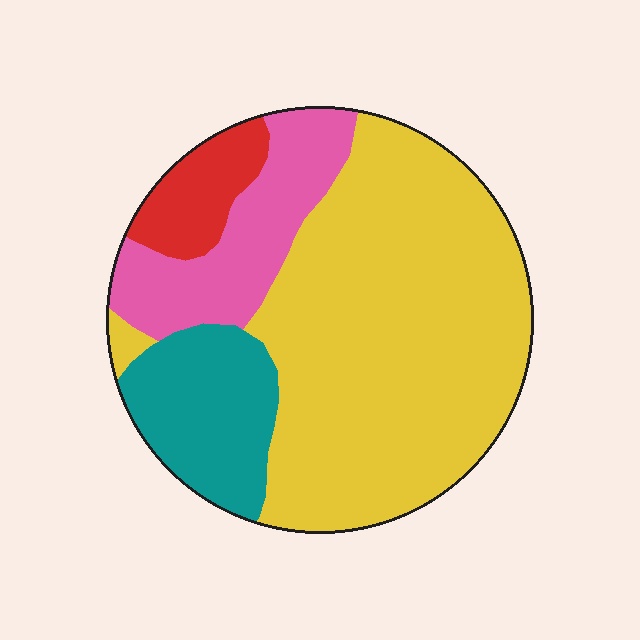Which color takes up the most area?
Yellow, at roughly 60%.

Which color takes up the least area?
Red, at roughly 10%.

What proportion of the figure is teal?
Teal covers around 15% of the figure.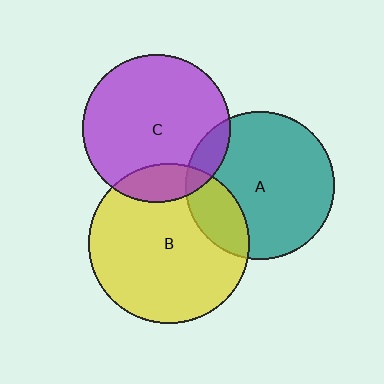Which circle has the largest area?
Circle B (yellow).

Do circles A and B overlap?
Yes.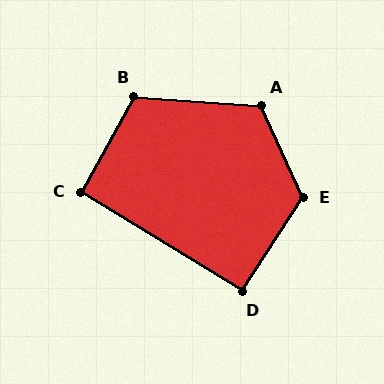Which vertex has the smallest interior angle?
D, at approximately 91 degrees.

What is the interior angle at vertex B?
Approximately 116 degrees (obtuse).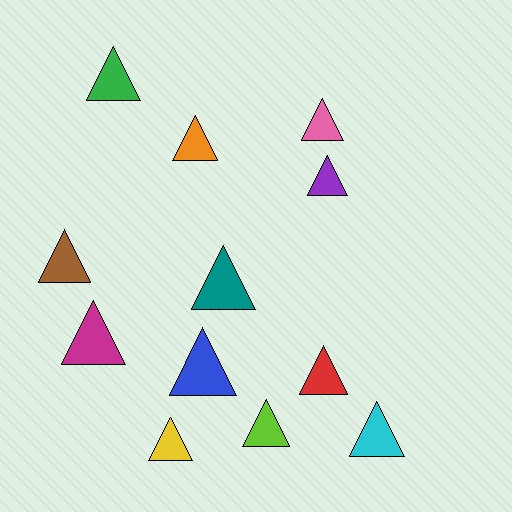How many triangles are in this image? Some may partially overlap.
There are 12 triangles.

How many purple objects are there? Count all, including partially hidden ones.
There is 1 purple object.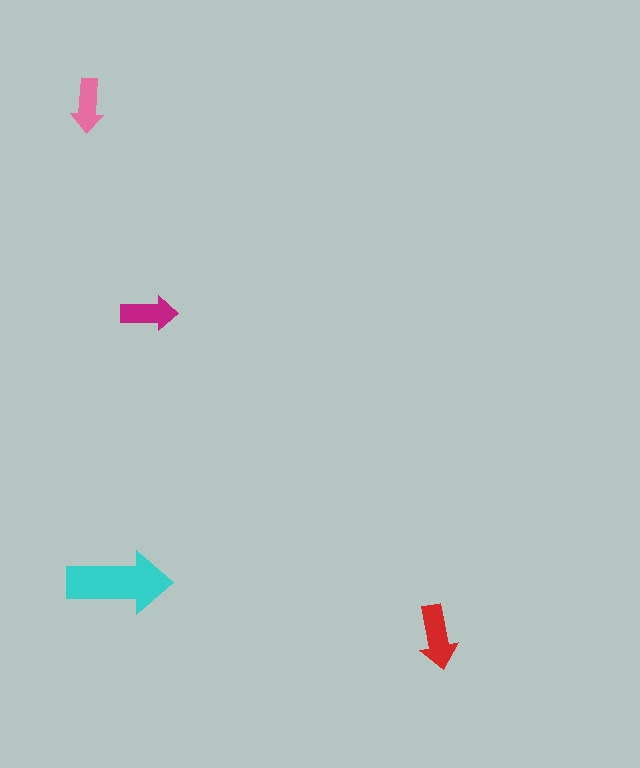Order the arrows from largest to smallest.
the cyan one, the red one, the magenta one, the pink one.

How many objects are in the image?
There are 4 objects in the image.